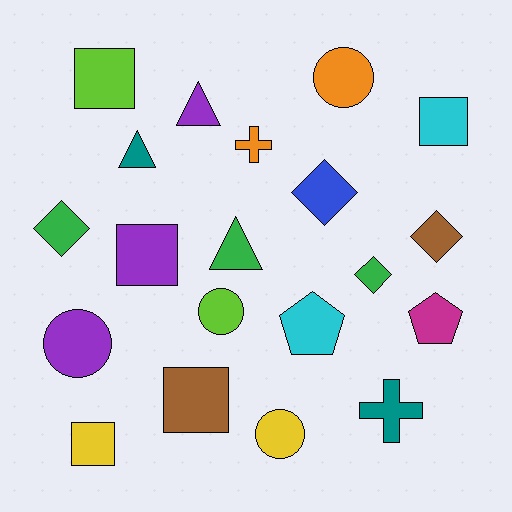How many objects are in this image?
There are 20 objects.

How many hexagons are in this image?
There are no hexagons.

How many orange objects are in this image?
There are 2 orange objects.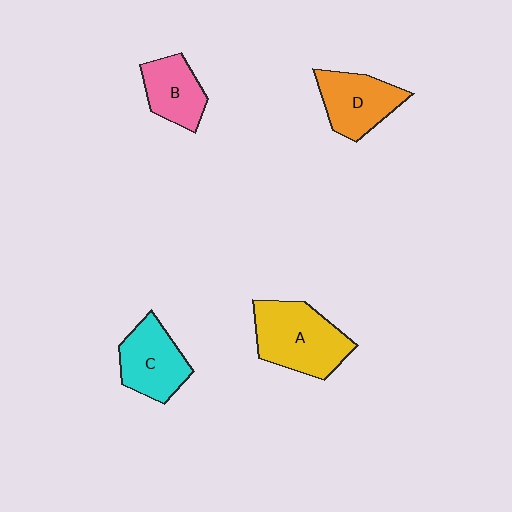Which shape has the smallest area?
Shape B (pink).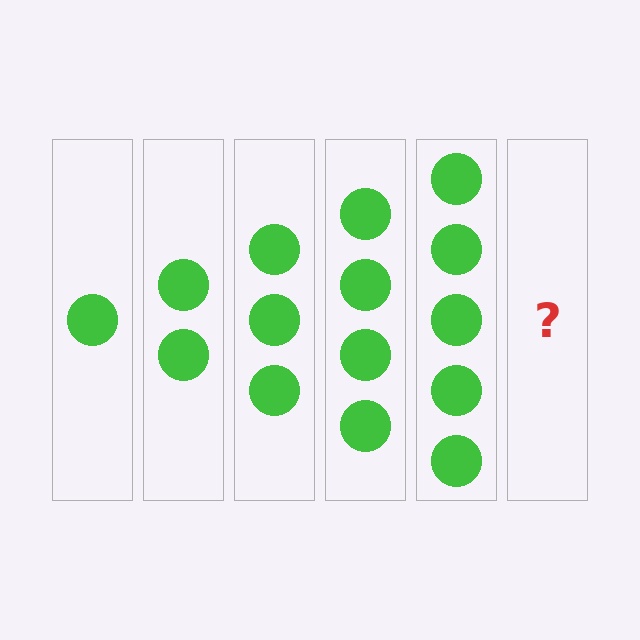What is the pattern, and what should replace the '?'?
The pattern is that each step adds one more circle. The '?' should be 6 circles.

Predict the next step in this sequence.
The next step is 6 circles.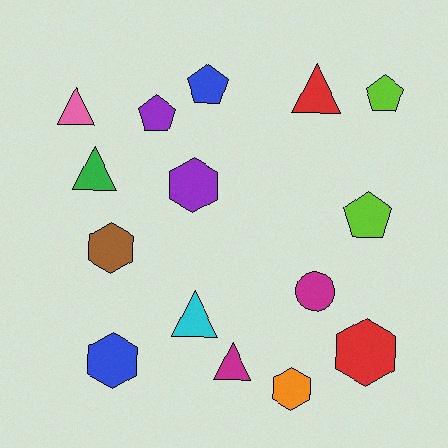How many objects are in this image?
There are 15 objects.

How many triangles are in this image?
There are 5 triangles.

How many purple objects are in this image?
There are 2 purple objects.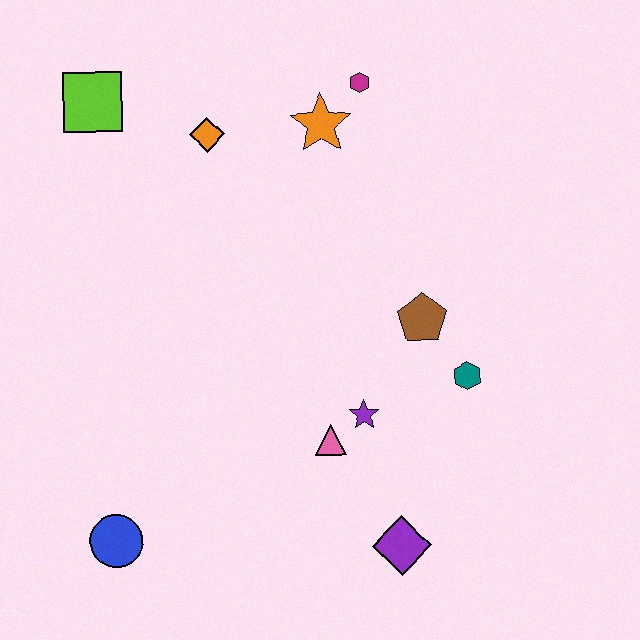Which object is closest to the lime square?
The orange diamond is closest to the lime square.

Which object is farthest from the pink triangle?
The lime square is farthest from the pink triangle.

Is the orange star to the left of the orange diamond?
No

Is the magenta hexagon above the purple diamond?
Yes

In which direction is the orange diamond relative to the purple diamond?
The orange diamond is above the purple diamond.